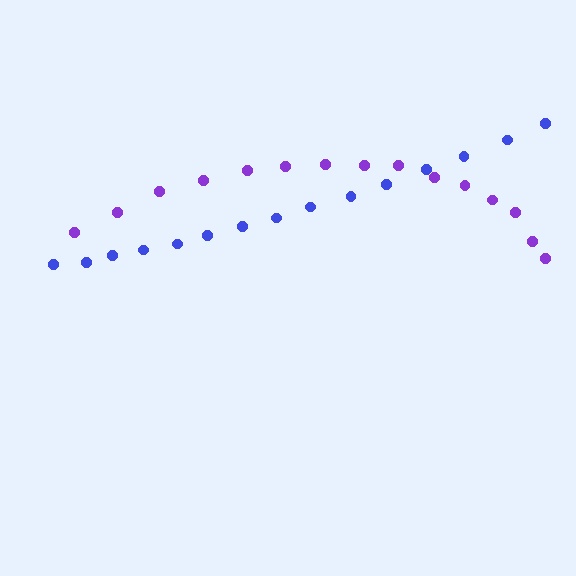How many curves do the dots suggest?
There are 2 distinct paths.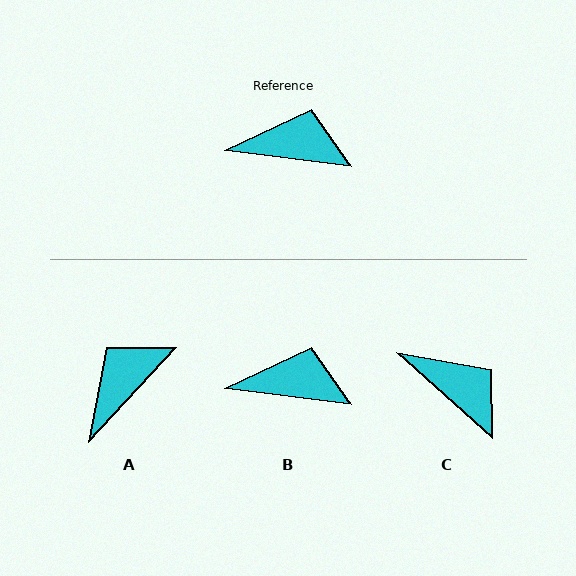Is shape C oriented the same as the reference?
No, it is off by about 35 degrees.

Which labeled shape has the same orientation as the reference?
B.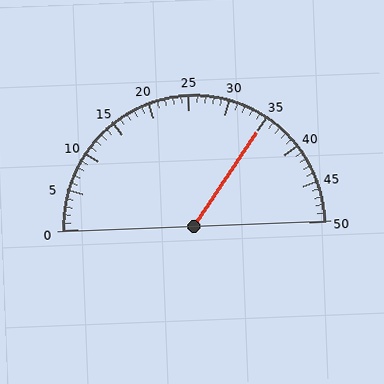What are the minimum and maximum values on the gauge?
The gauge ranges from 0 to 50.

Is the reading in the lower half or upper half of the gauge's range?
The reading is in the upper half of the range (0 to 50).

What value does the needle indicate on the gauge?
The needle indicates approximately 35.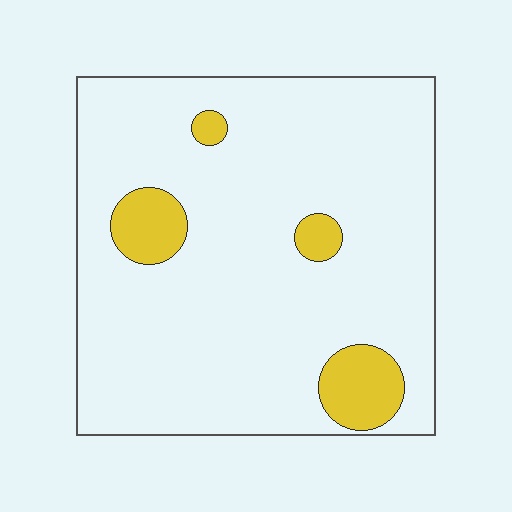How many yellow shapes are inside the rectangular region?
4.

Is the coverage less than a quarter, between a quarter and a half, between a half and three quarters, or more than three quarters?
Less than a quarter.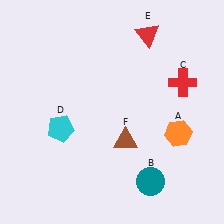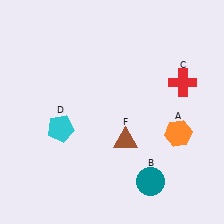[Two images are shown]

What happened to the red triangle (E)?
The red triangle (E) was removed in Image 2. It was in the top-right area of Image 1.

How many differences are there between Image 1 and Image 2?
There is 1 difference between the two images.